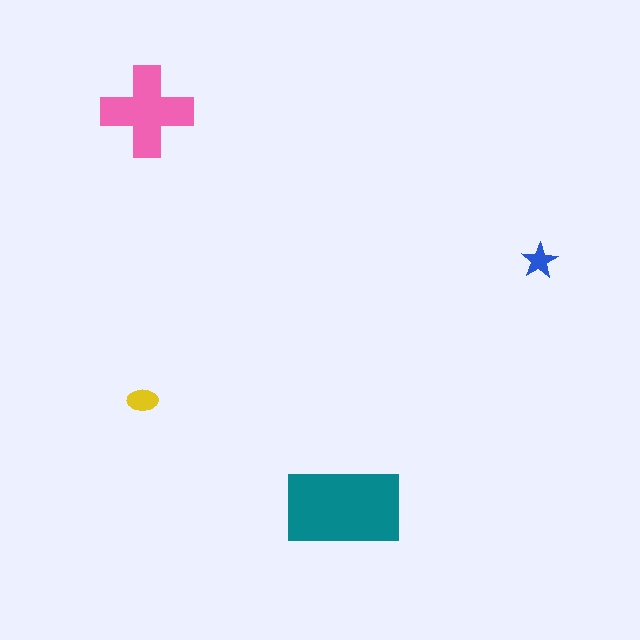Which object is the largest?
The teal rectangle.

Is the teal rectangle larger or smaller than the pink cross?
Larger.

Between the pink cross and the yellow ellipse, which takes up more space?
The pink cross.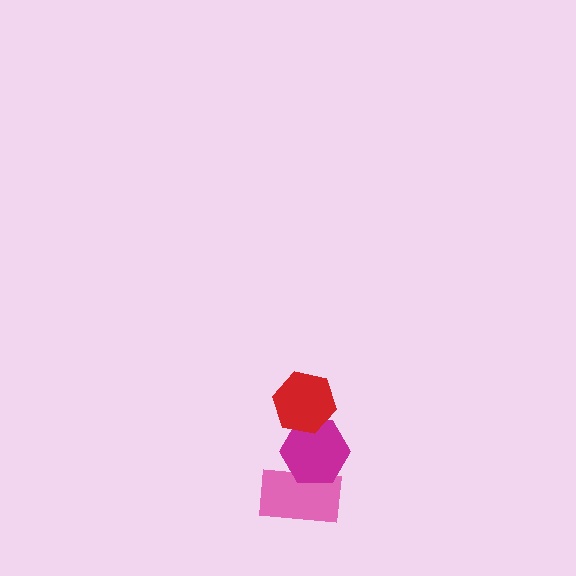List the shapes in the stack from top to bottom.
From top to bottom: the red hexagon, the magenta hexagon, the pink rectangle.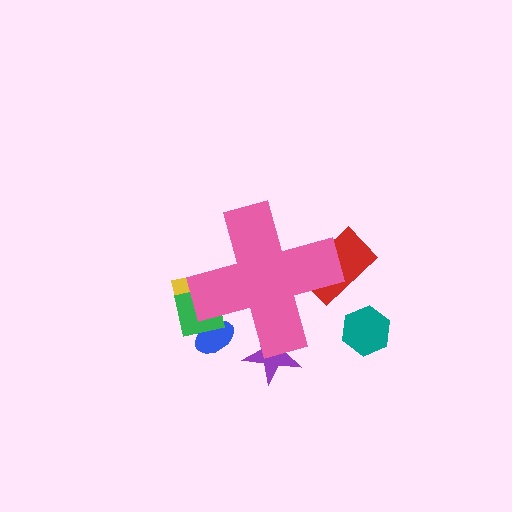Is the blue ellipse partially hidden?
Yes, the blue ellipse is partially hidden behind the pink cross.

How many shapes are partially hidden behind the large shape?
5 shapes are partially hidden.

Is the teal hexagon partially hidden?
No, the teal hexagon is fully visible.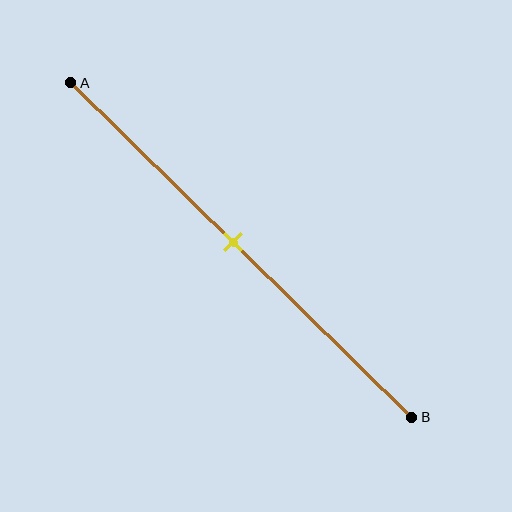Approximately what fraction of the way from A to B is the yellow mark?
The yellow mark is approximately 50% of the way from A to B.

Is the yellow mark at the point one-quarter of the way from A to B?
No, the mark is at about 50% from A, not at the 25% one-quarter point.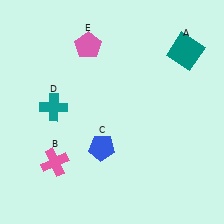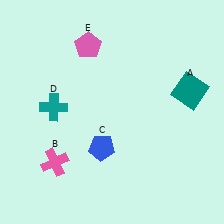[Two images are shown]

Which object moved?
The teal square (A) moved down.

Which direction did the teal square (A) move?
The teal square (A) moved down.